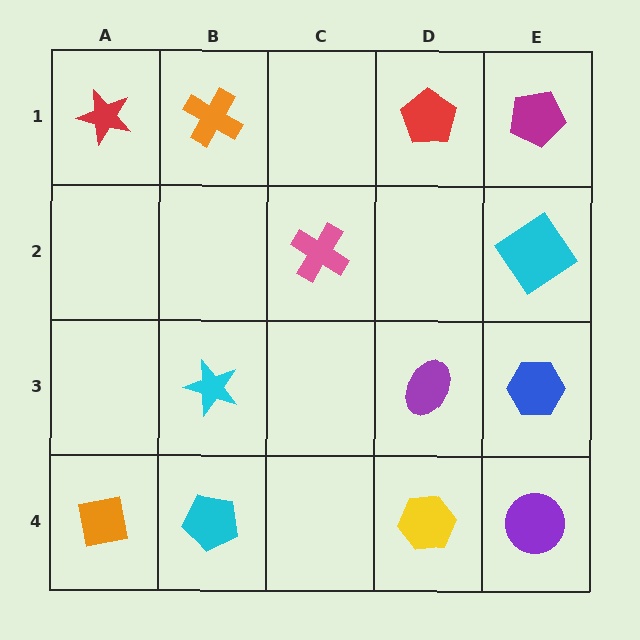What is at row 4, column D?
A yellow hexagon.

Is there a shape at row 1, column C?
No, that cell is empty.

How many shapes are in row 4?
4 shapes.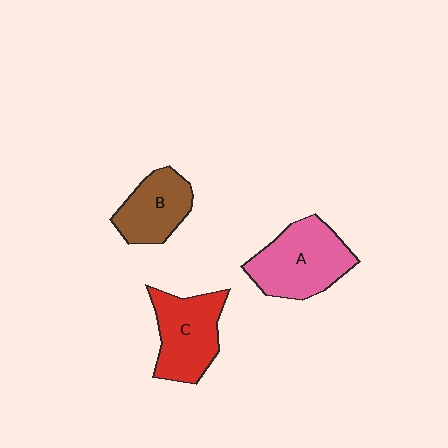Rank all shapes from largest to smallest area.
From largest to smallest: A (pink), C (red), B (brown).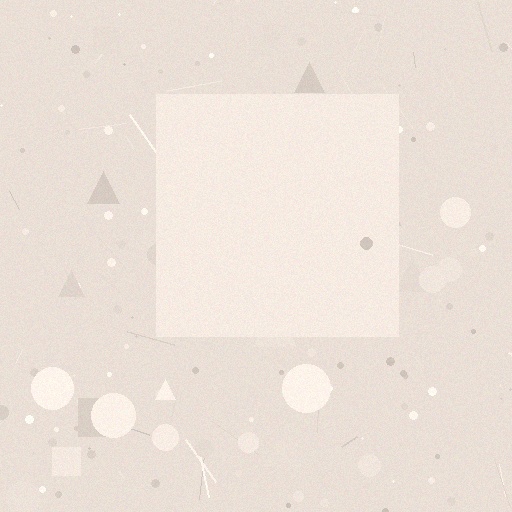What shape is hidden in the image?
A square is hidden in the image.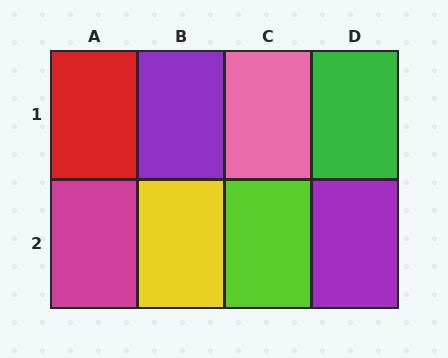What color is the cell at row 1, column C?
Pink.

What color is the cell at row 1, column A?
Red.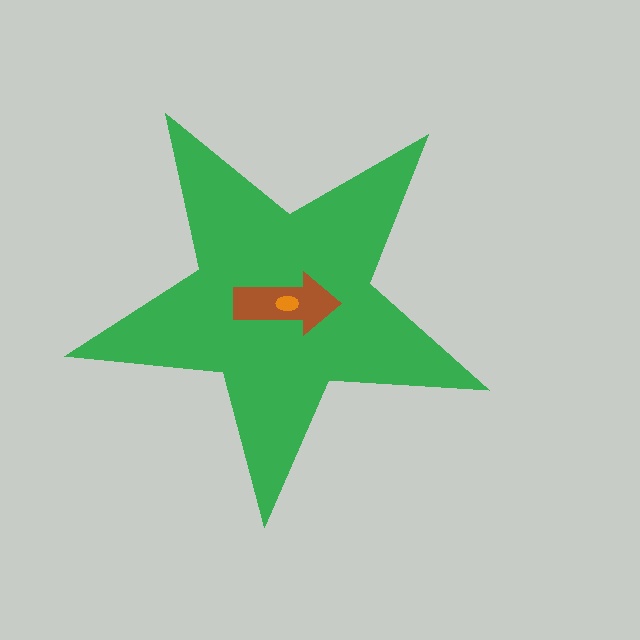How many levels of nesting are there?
3.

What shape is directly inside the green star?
The brown arrow.